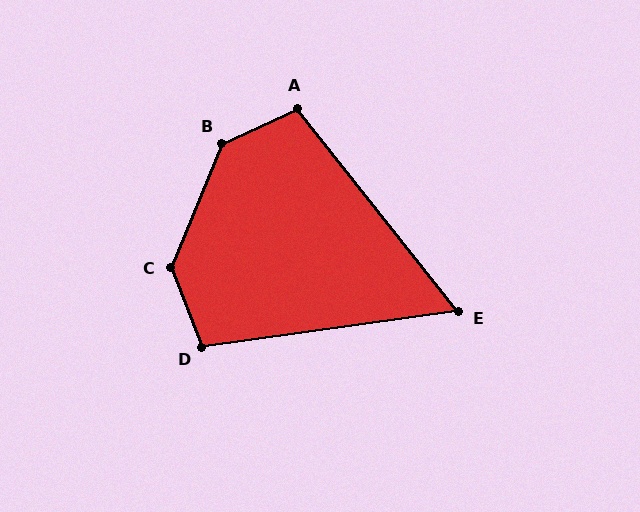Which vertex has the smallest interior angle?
E, at approximately 59 degrees.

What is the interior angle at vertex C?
Approximately 137 degrees (obtuse).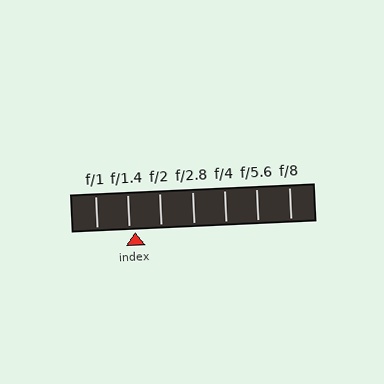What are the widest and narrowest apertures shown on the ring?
The widest aperture shown is f/1 and the narrowest is f/8.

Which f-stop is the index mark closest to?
The index mark is closest to f/1.4.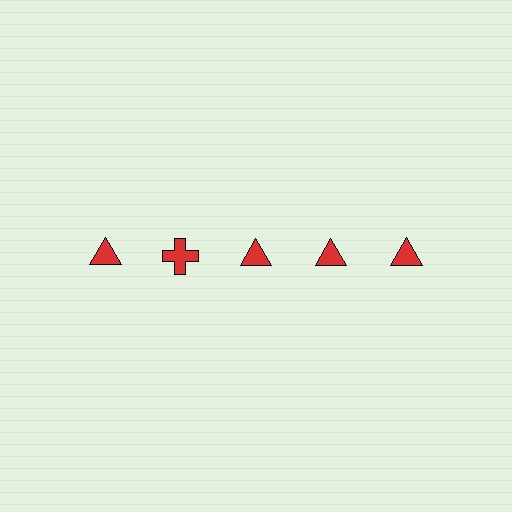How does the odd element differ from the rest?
It has a different shape: cross instead of triangle.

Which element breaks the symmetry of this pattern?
The red cross in the top row, second from left column breaks the symmetry. All other shapes are red triangles.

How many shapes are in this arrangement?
There are 5 shapes arranged in a grid pattern.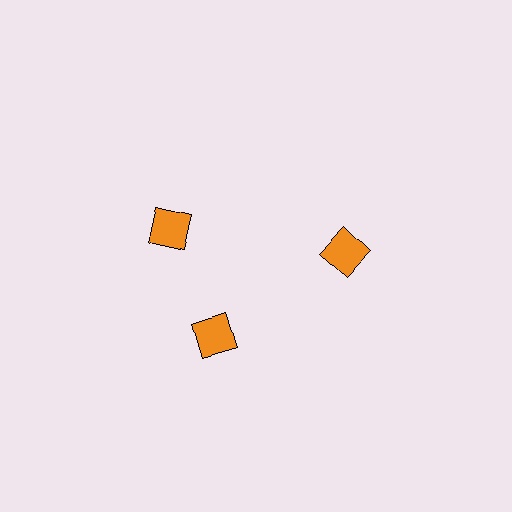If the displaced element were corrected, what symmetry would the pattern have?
It would have 3-fold rotational symmetry — the pattern would map onto itself every 120 degrees.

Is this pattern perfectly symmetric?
No. The 3 orange squares are arranged in a ring, but one element near the 11 o'clock position is rotated out of alignment along the ring, breaking the 3-fold rotational symmetry.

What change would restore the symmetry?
The symmetry would be restored by rotating it back into even spacing with its neighbors so that all 3 squares sit at equal angles and equal distance from the center.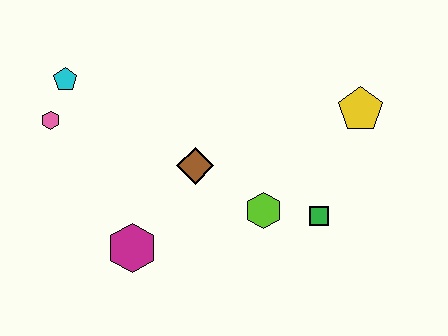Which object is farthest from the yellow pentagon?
The pink hexagon is farthest from the yellow pentagon.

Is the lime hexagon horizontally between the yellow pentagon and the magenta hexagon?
Yes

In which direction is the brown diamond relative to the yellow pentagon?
The brown diamond is to the left of the yellow pentagon.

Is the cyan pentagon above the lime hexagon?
Yes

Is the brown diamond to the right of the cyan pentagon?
Yes